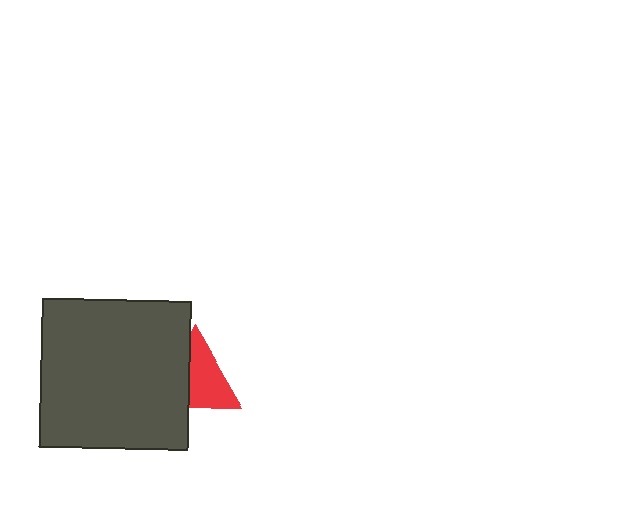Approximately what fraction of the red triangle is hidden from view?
Roughly 42% of the red triangle is hidden behind the dark gray square.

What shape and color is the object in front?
The object in front is a dark gray square.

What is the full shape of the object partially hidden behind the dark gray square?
The partially hidden object is a red triangle.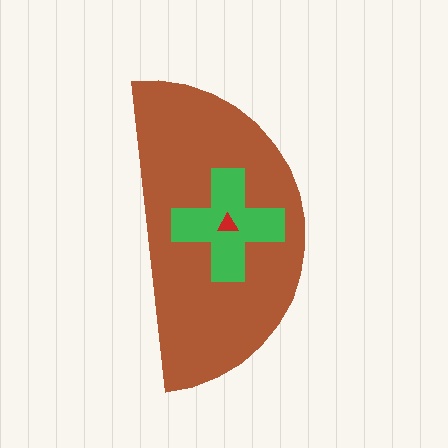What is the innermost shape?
The red triangle.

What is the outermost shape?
The brown semicircle.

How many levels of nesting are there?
3.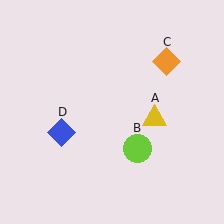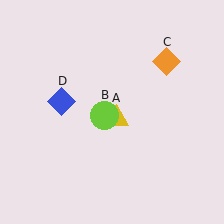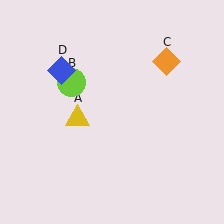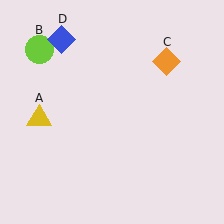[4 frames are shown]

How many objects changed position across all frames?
3 objects changed position: yellow triangle (object A), lime circle (object B), blue diamond (object D).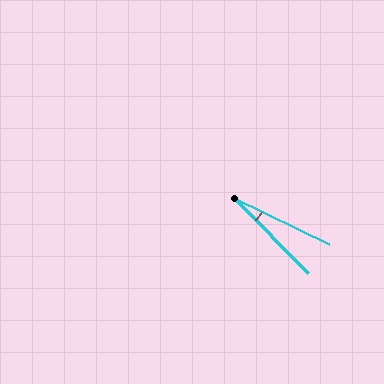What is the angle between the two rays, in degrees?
Approximately 19 degrees.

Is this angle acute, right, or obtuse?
It is acute.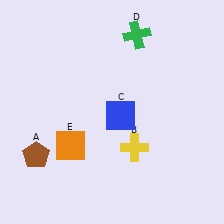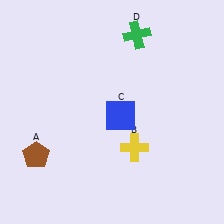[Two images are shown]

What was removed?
The orange square (E) was removed in Image 2.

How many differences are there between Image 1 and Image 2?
There is 1 difference between the two images.